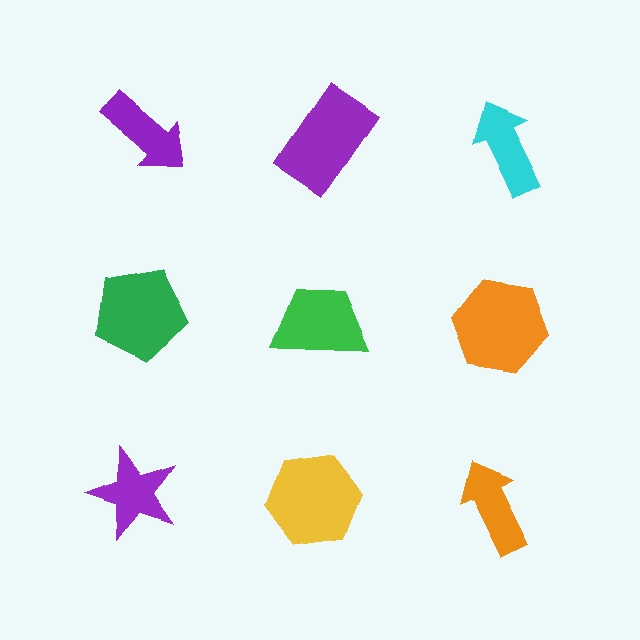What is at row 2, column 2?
A green trapezoid.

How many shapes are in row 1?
3 shapes.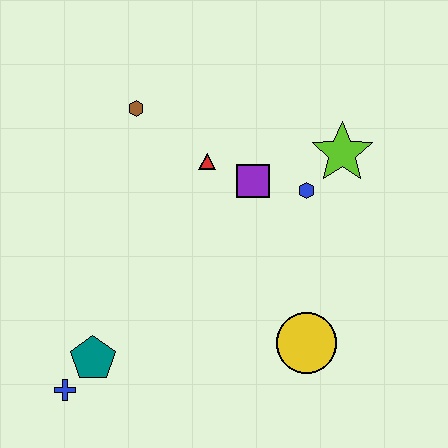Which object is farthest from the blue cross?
The lime star is farthest from the blue cross.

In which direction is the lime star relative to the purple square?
The lime star is to the right of the purple square.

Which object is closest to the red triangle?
The purple square is closest to the red triangle.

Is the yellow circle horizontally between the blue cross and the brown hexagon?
No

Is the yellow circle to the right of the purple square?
Yes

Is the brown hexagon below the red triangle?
No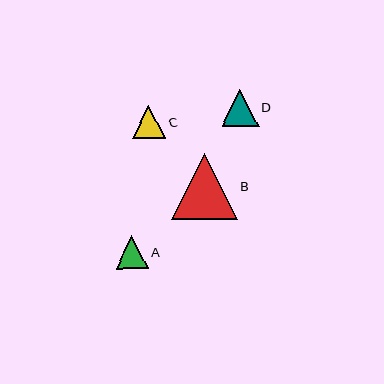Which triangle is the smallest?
Triangle A is the smallest with a size of approximately 32 pixels.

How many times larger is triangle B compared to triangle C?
Triangle B is approximately 2.0 times the size of triangle C.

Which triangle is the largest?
Triangle B is the largest with a size of approximately 66 pixels.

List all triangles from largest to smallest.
From largest to smallest: B, D, C, A.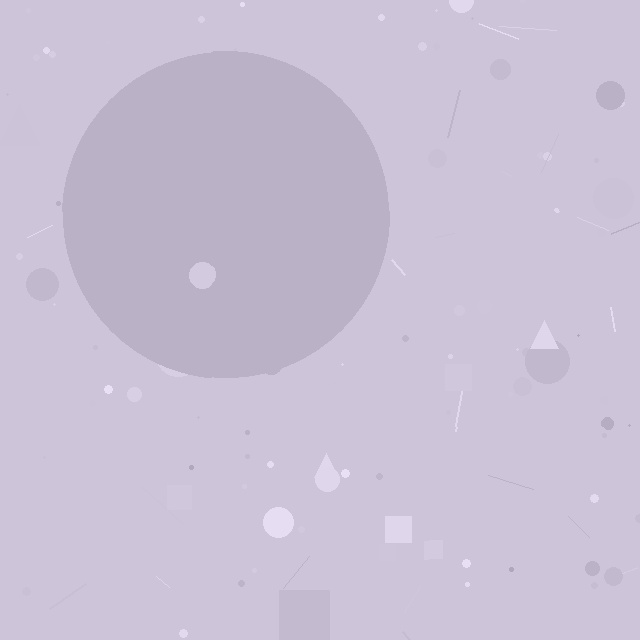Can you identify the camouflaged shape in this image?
The camouflaged shape is a circle.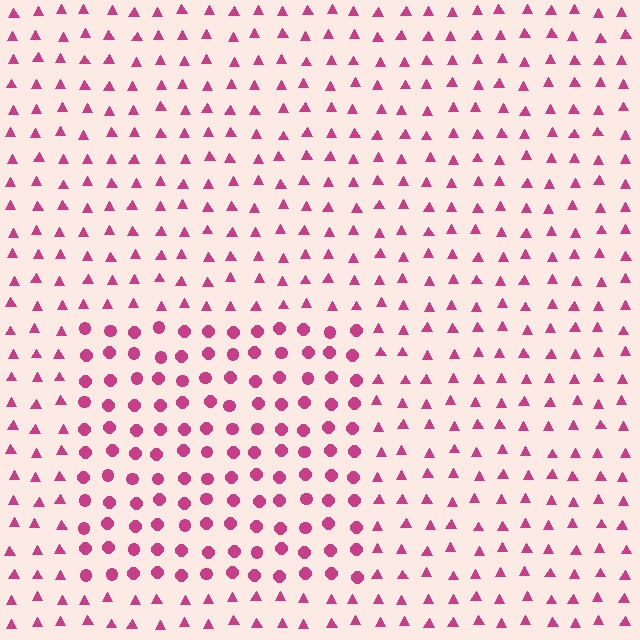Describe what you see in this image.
The image is filled with small magenta elements arranged in a uniform grid. A rectangle-shaped region contains circles, while the surrounding area contains triangles. The boundary is defined purely by the change in element shape.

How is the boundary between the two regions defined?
The boundary is defined by a change in element shape: circles inside vs. triangles outside. All elements share the same color and spacing.